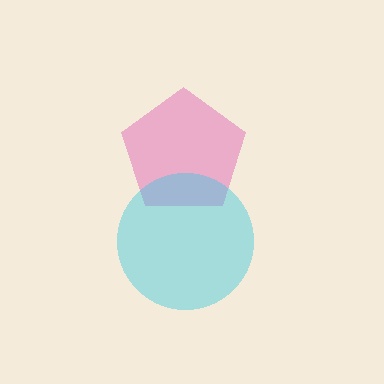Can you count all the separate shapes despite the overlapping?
Yes, there are 2 separate shapes.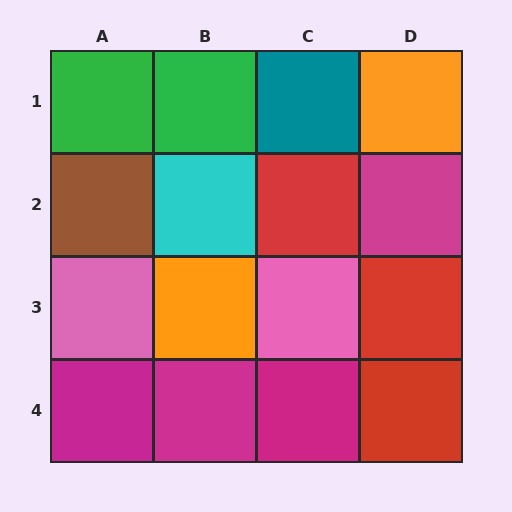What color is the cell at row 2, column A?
Brown.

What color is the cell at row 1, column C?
Teal.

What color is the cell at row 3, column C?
Pink.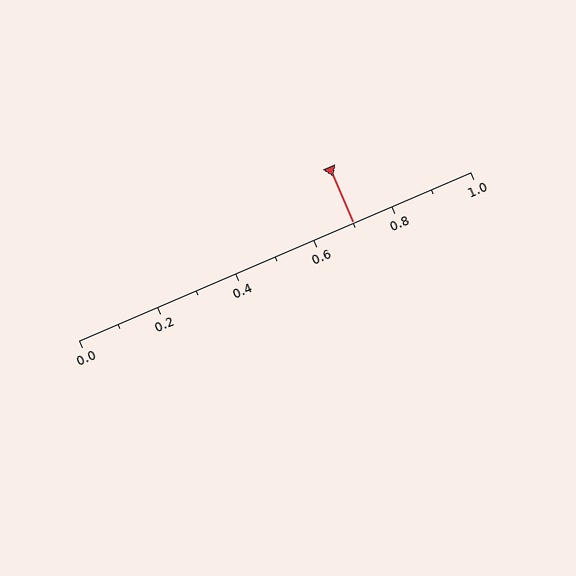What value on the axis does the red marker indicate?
The marker indicates approximately 0.7.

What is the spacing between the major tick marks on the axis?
The major ticks are spaced 0.2 apart.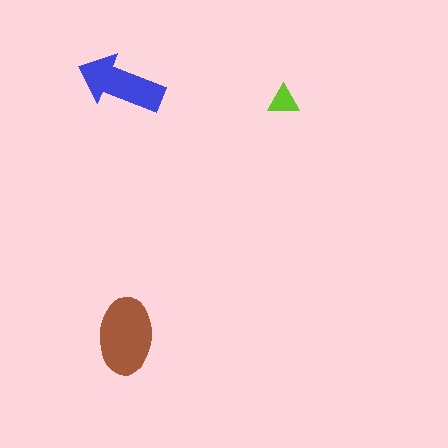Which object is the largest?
The brown ellipse.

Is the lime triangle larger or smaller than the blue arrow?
Smaller.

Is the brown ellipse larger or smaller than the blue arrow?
Larger.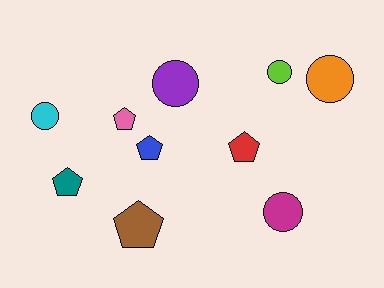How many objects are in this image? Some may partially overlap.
There are 10 objects.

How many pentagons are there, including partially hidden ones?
There are 5 pentagons.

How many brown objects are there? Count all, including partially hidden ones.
There is 1 brown object.